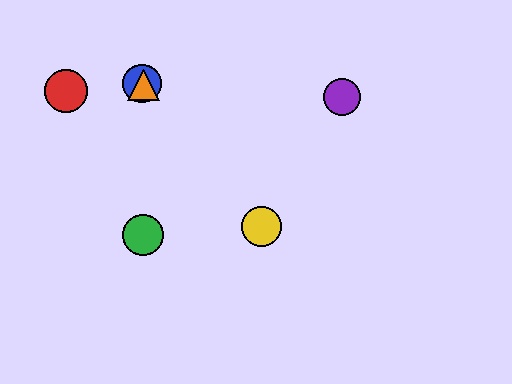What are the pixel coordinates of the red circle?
The red circle is at (66, 91).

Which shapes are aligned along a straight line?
The blue circle, the yellow circle, the orange triangle are aligned along a straight line.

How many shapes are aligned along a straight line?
3 shapes (the blue circle, the yellow circle, the orange triangle) are aligned along a straight line.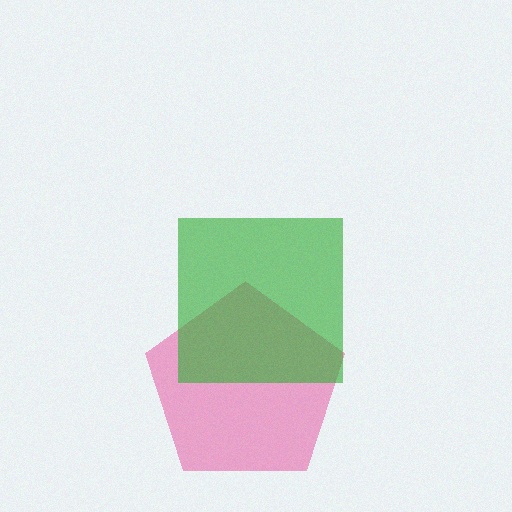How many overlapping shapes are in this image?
There are 2 overlapping shapes in the image.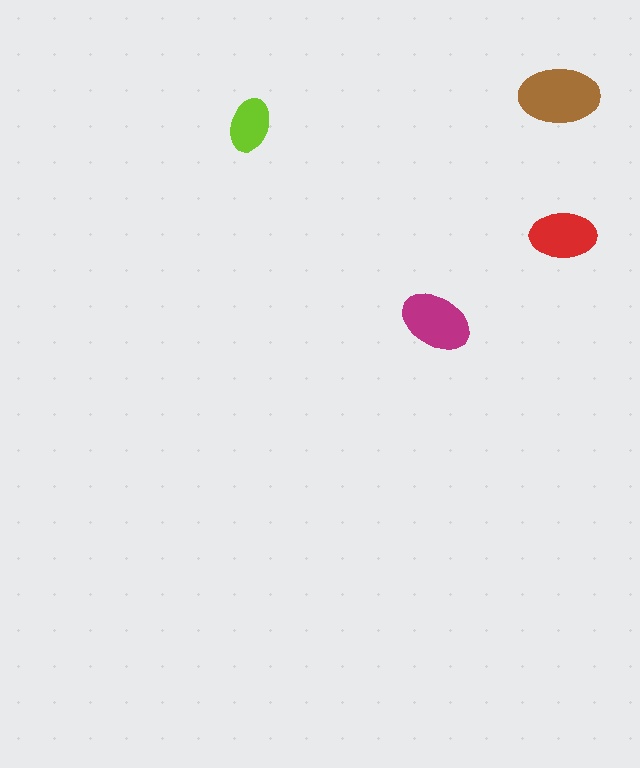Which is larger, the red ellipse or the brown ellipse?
The brown one.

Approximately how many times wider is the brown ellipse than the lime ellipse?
About 1.5 times wider.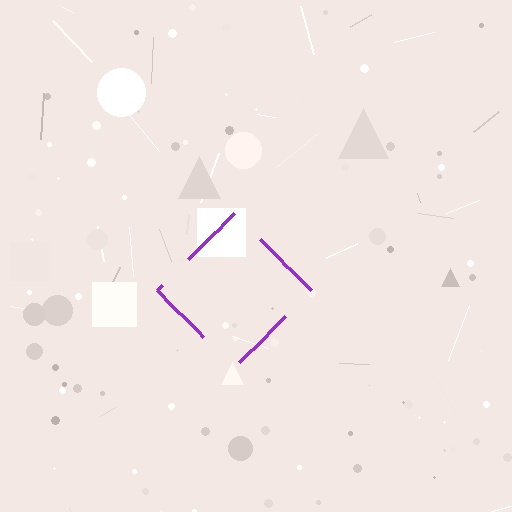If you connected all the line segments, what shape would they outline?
They would outline a diamond.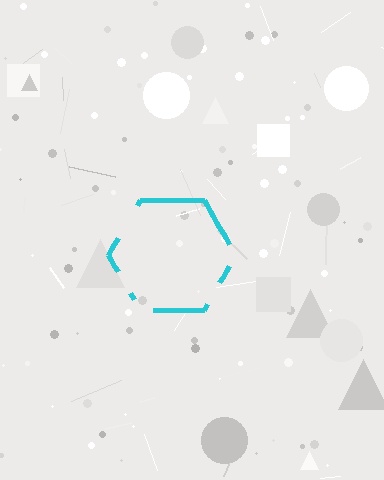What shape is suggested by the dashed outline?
The dashed outline suggests a hexagon.